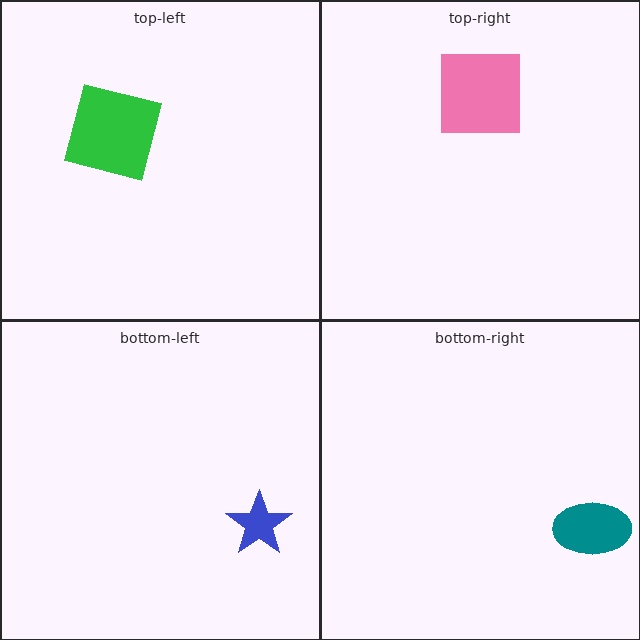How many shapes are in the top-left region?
1.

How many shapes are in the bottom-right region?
1.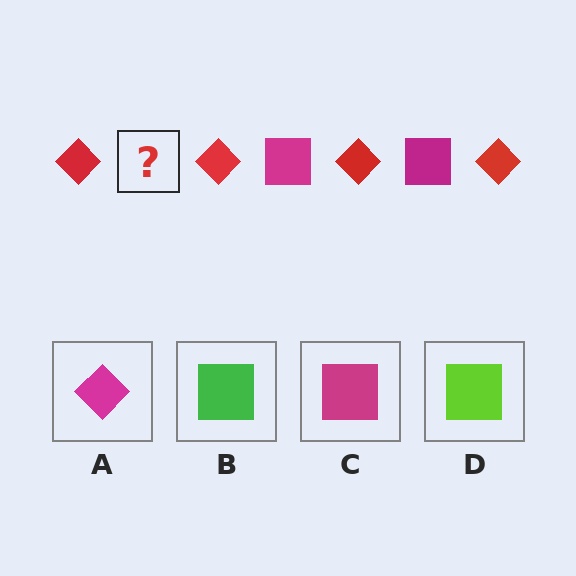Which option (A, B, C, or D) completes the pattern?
C.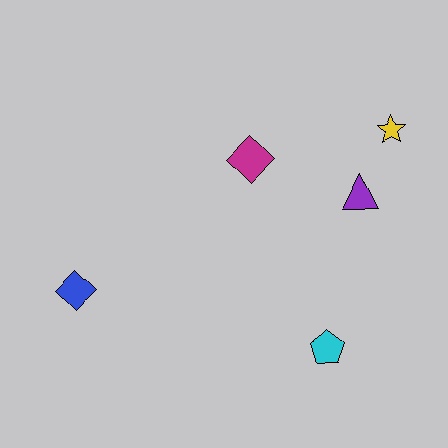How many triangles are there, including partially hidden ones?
There is 1 triangle.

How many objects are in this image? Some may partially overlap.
There are 5 objects.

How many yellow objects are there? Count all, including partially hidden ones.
There is 1 yellow object.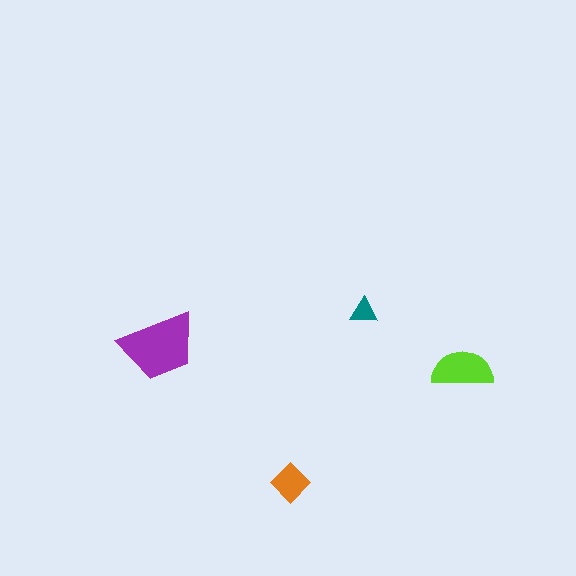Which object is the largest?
The purple trapezoid.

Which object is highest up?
The teal triangle is topmost.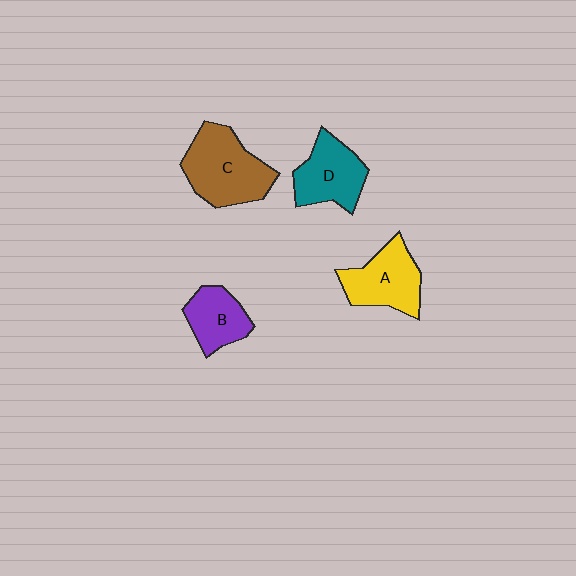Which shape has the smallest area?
Shape B (purple).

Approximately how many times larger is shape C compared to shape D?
Approximately 1.3 times.